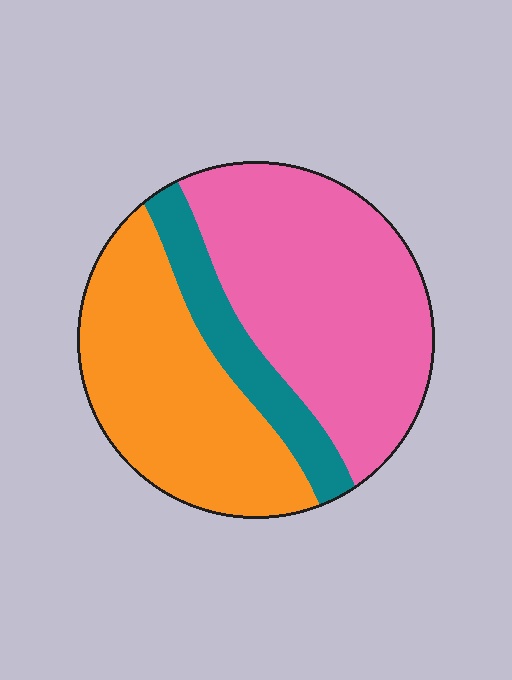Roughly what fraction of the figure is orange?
Orange takes up about three eighths (3/8) of the figure.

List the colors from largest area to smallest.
From largest to smallest: pink, orange, teal.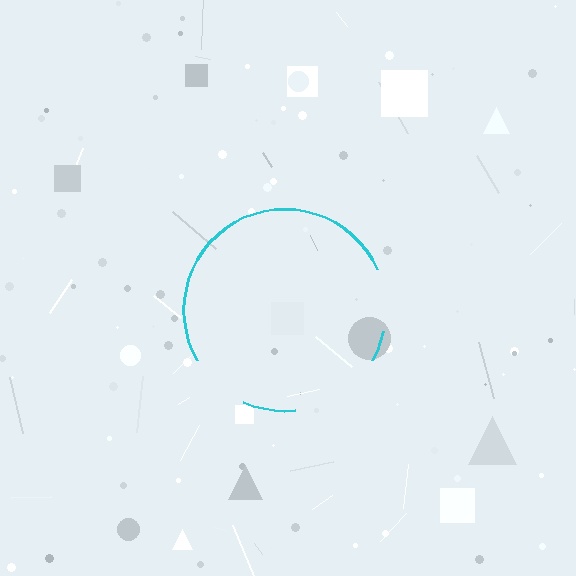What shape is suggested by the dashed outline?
The dashed outline suggests a circle.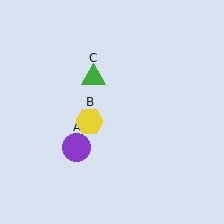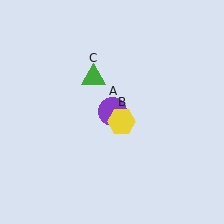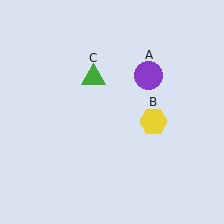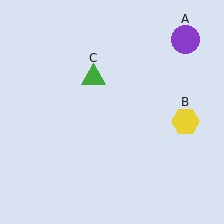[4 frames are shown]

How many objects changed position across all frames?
2 objects changed position: purple circle (object A), yellow hexagon (object B).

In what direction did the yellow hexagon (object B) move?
The yellow hexagon (object B) moved right.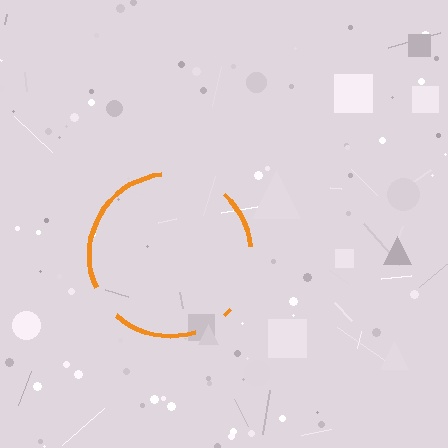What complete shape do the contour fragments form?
The contour fragments form a circle.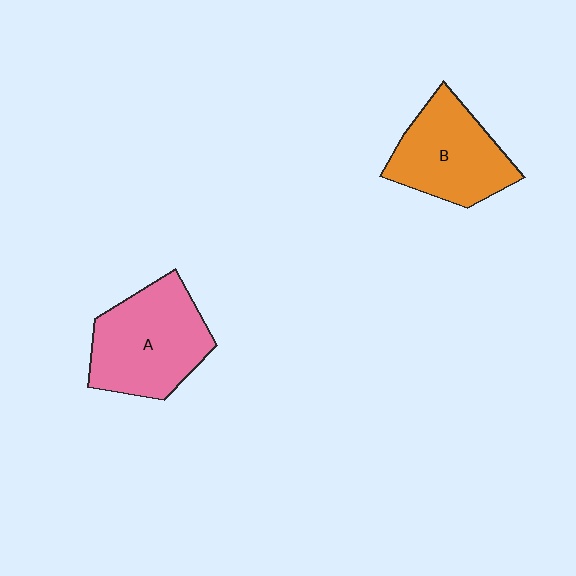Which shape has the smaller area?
Shape B (orange).